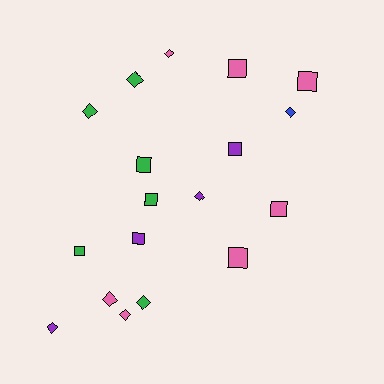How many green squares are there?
There are 3 green squares.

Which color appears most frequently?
Pink, with 7 objects.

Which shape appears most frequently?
Diamond, with 9 objects.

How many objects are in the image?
There are 18 objects.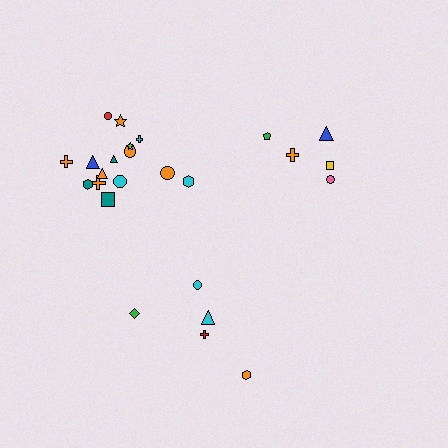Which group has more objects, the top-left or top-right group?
The top-left group.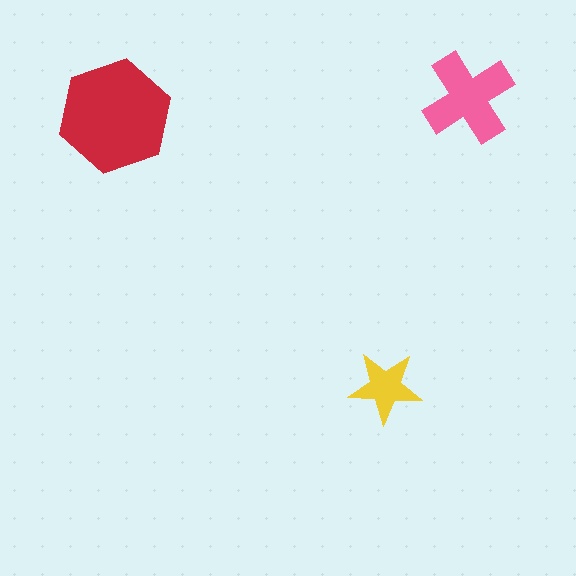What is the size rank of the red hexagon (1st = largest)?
1st.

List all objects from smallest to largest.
The yellow star, the pink cross, the red hexagon.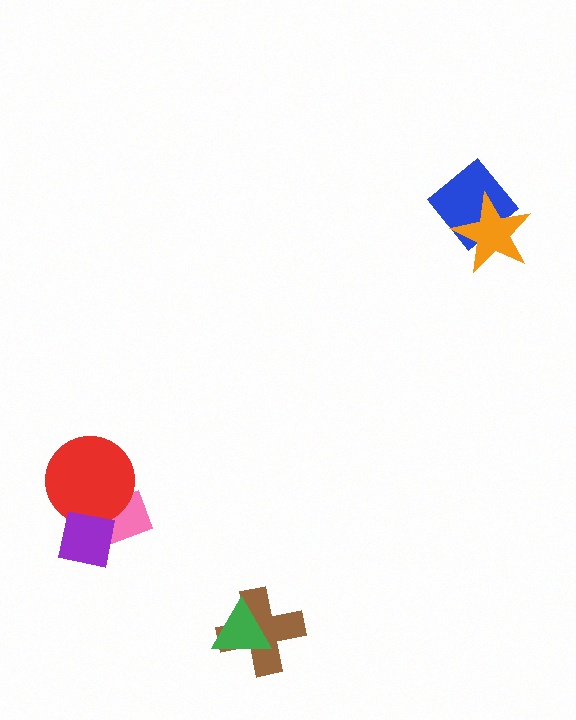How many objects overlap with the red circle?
2 objects overlap with the red circle.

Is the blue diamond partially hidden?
Yes, it is partially covered by another shape.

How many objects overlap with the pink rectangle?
2 objects overlap with the pink rectangle.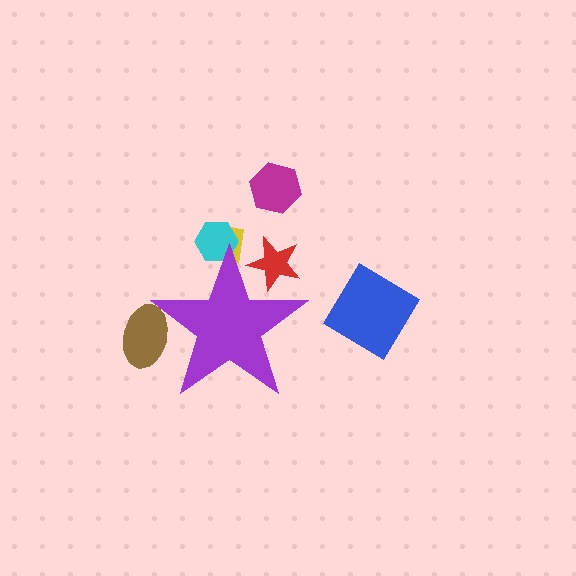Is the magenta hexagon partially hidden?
No, the magenta hexagon is fully visible.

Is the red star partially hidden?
Yes, the red star is partially hidden behind the purple star.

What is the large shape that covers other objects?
A purple star.